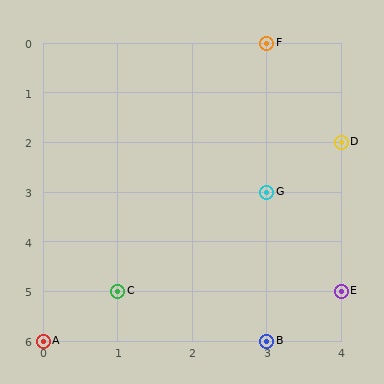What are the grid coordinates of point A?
Point A is at grid coordinates (0, 6).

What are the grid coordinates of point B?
Point B is at grid coordinates (3, 6).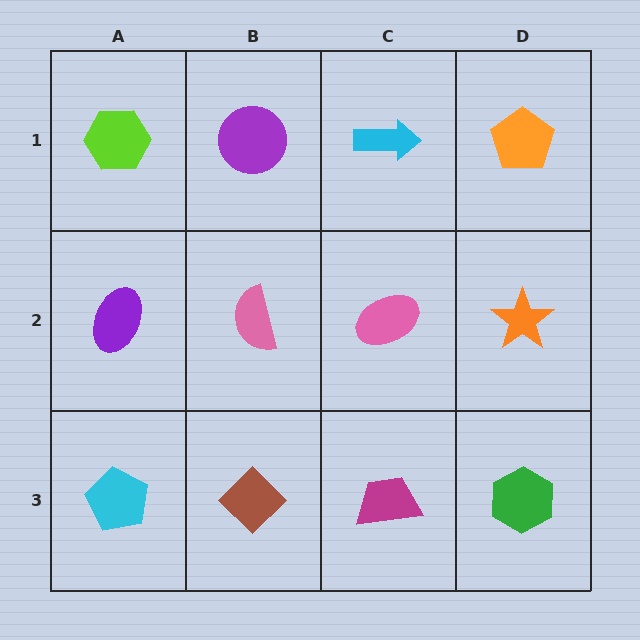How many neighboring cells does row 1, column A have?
2.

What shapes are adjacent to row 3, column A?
A purple ellipse (row 2, column A), a brown diamond (row 3, column B).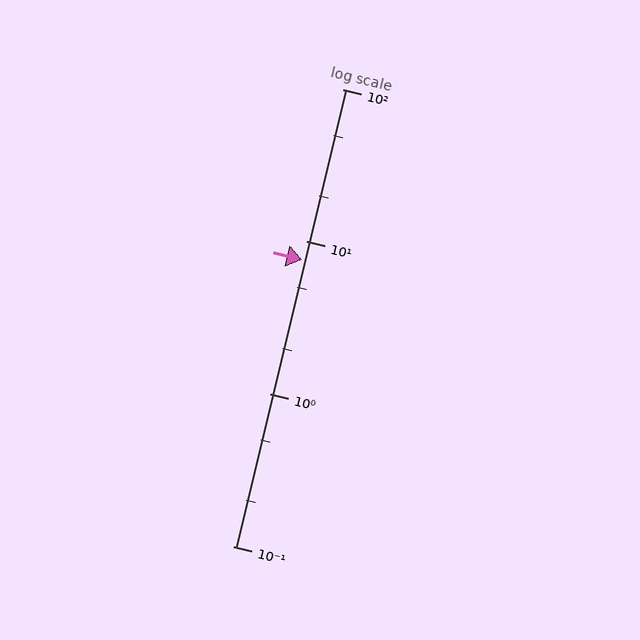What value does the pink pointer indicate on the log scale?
The pointer indicates approximately 7.6.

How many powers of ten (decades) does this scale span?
The scale spans 3 decades, from 0.1 to 100.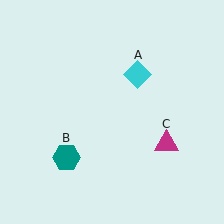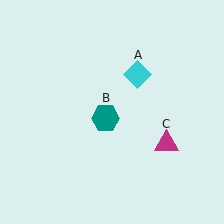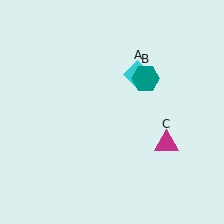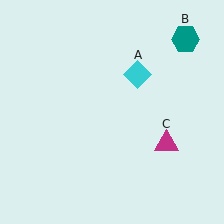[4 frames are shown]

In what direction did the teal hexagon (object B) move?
The teal hexagon (object B) moved up and to the right.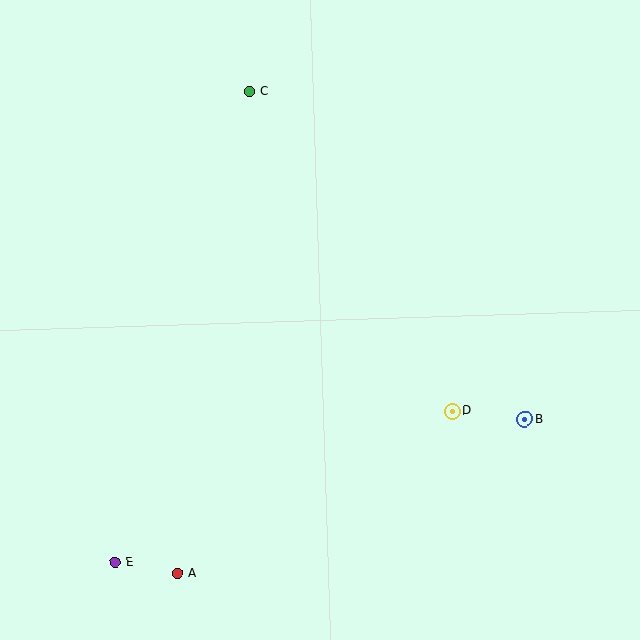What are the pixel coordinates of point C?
Point C is at (249, 92).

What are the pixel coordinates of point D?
Point D is at (452, 411).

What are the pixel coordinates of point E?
Point E is at (115, 563).